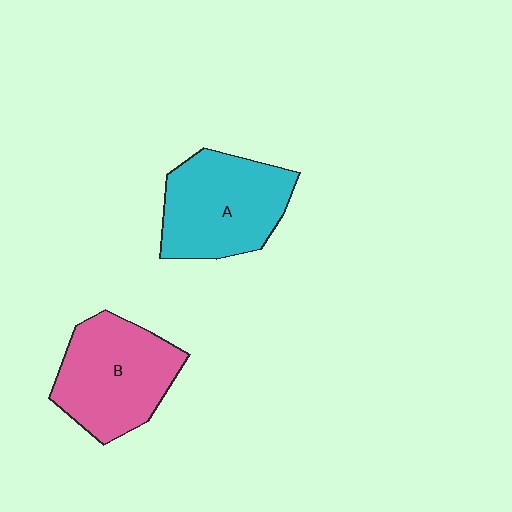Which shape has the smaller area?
Shape B (pink).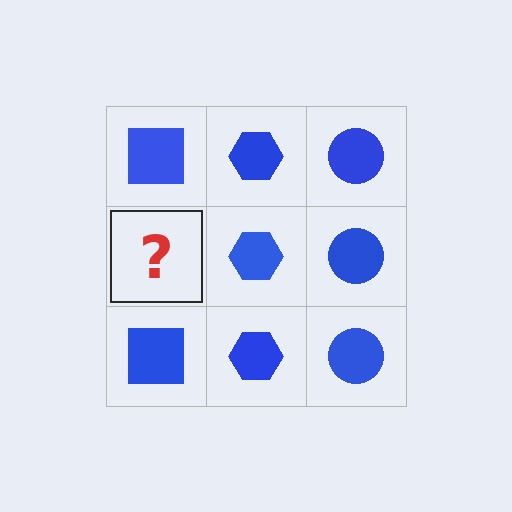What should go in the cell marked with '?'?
The missing cell should contain a blue square.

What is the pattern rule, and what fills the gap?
The rule is that each column has a consistent shape. The gap should be filled with a blue square.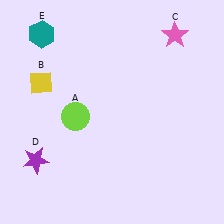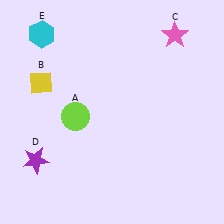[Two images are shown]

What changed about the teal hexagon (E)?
In Image 1, E is teal. In Image 2, it changed to cyan.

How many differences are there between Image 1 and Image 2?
There is 1 difference between the two images.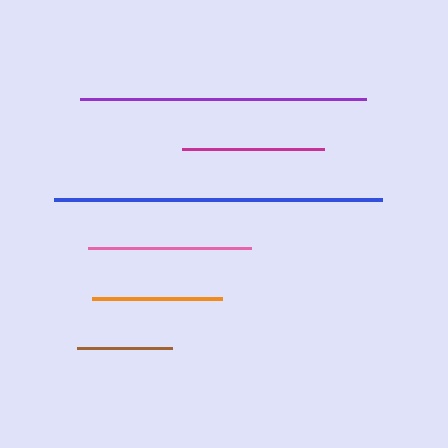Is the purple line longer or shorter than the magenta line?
The purple line is longer than the magenta line.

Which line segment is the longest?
The blue line is the longest at approximately 328 pixels.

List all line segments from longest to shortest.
From longest to shortest: blue, purple, pink, magenta, orange, brown.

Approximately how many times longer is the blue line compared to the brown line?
The blue line is approximately 3.5 times the length of the brown line.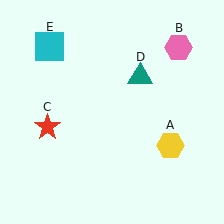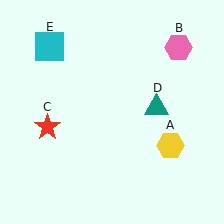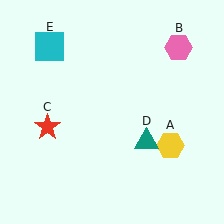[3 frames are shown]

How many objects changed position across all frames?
1 object changed position: teal triangle (object D).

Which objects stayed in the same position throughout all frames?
Yellow hexagon (object A) and pink hexagon (object B) and red star (object C) and cyan square (object E) remained stationary.